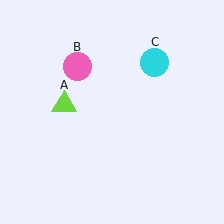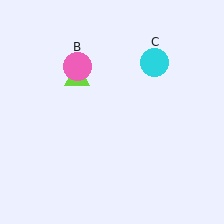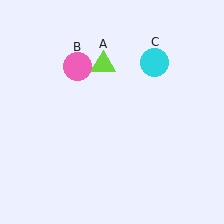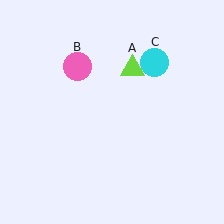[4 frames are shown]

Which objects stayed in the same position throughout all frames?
Pink circle (object B) and cyan circle (object C) remained stationary.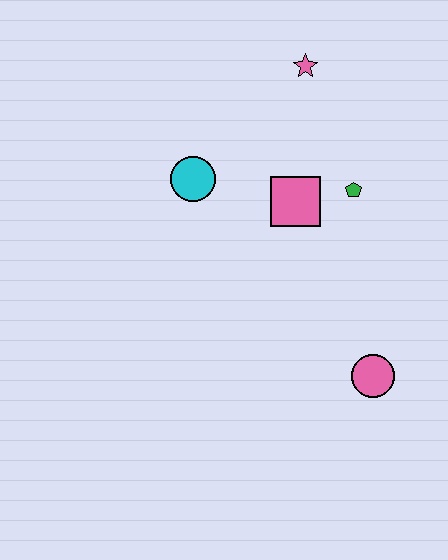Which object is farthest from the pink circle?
The pink star is farthest from the pink circle.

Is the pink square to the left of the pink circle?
Yes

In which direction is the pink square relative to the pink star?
The pink square is below the pink star.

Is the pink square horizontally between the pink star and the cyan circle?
Yes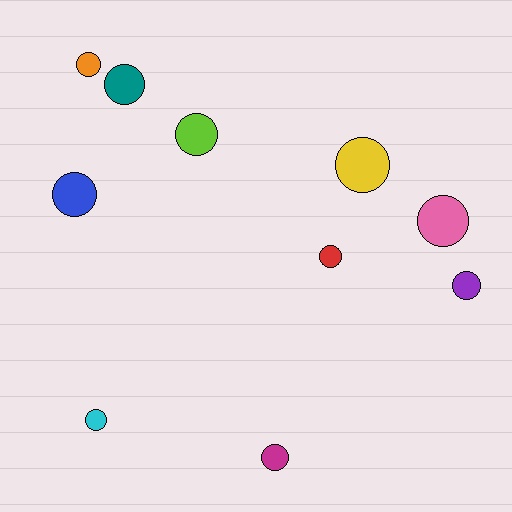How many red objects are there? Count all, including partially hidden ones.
There is 1 red object.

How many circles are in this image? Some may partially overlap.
There are 10 circles.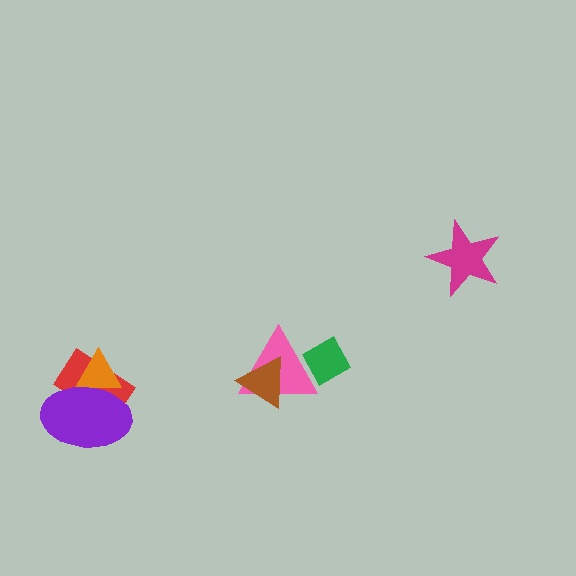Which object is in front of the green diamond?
The pink triangle is in front of the green diamond.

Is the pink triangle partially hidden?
Yes, it is partially covered by another shape.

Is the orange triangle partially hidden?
Yes, it is partially covered by another shape.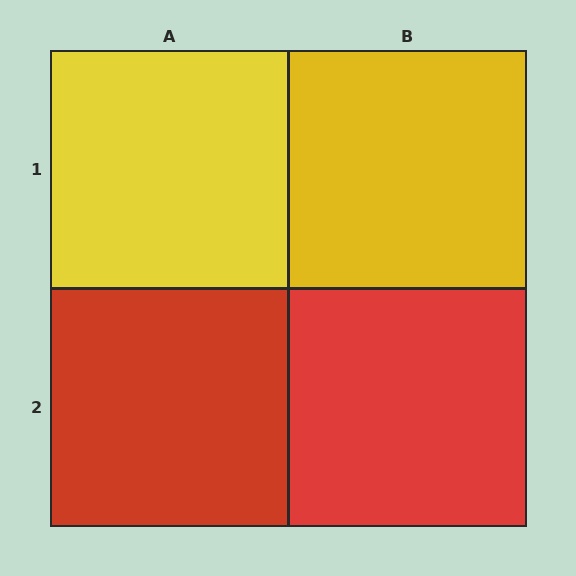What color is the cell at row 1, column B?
Yellow.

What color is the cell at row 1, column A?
Yellow.